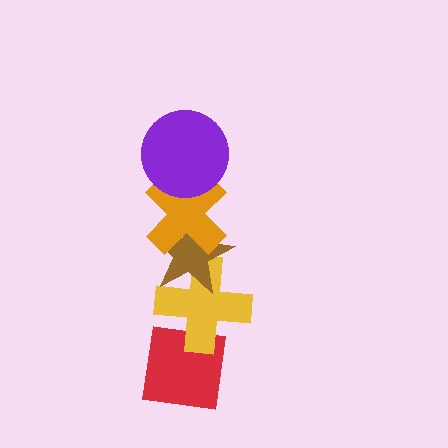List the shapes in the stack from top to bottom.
From top to bottom: the purple circle, the orange cross, the brown star, the yellow cross, the red square.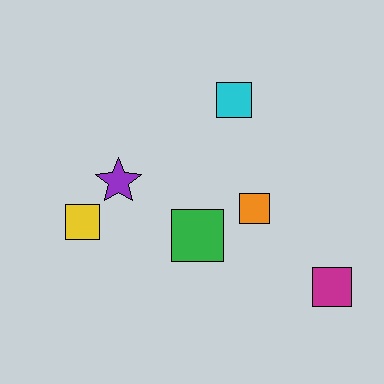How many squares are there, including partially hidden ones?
There are 5 squares.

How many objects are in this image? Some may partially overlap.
There are 6 objects.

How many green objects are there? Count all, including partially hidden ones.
There is 1 green object.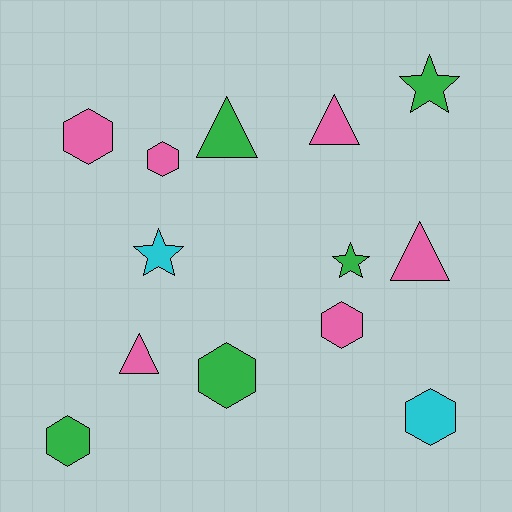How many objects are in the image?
There are 13 objects.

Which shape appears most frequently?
Hexagon, with 6 objects.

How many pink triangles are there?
There are 3 pink triangles.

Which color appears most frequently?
Pink, with 6 objects.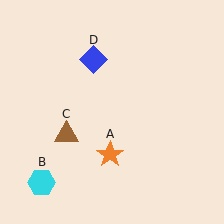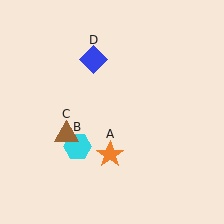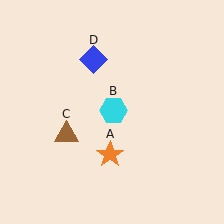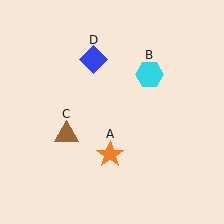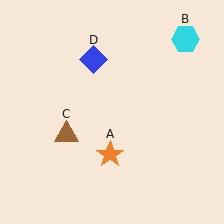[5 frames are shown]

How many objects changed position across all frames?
1 object changed position: cyan hexagon (object B).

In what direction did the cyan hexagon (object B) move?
The cyan hexagon (object B) moved up and to the right.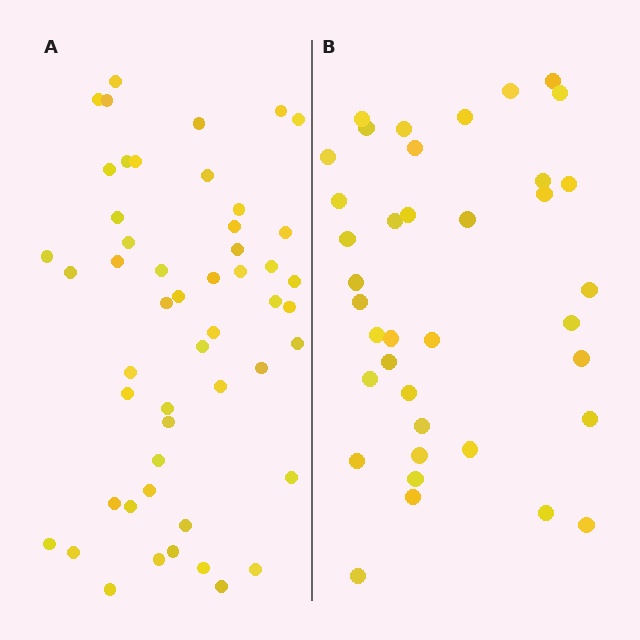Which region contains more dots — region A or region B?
Region A (the left region) has more dots.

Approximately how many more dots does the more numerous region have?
Region A has approximately 15 more dots than region B.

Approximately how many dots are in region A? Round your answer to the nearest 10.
About 50 dots. (The exact count is 51, which rounds to 50.)